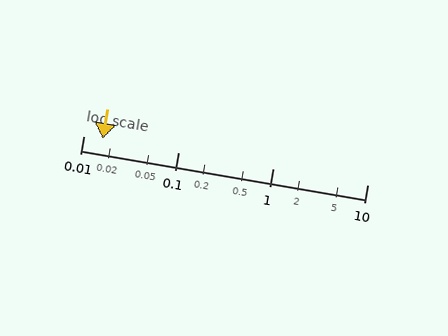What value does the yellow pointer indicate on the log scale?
The pointer indicates approximately 0.016.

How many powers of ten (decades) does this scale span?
The scale spans 3 decades, from 0.01 to 10.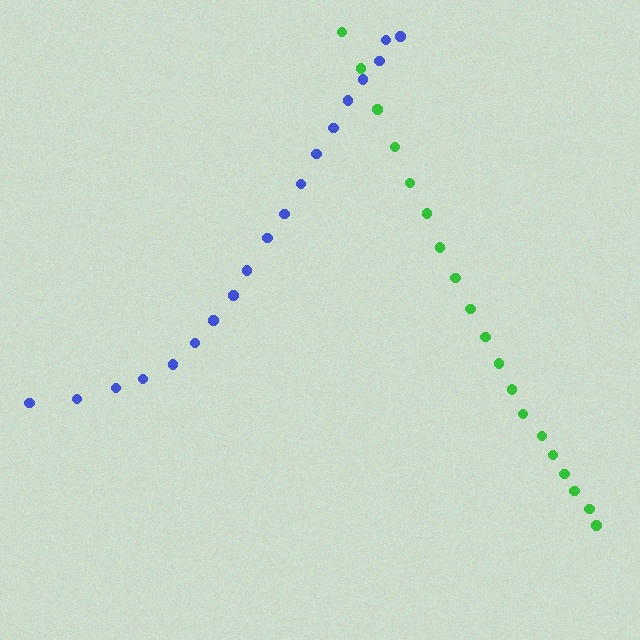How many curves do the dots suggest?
There are 2 distinct paths.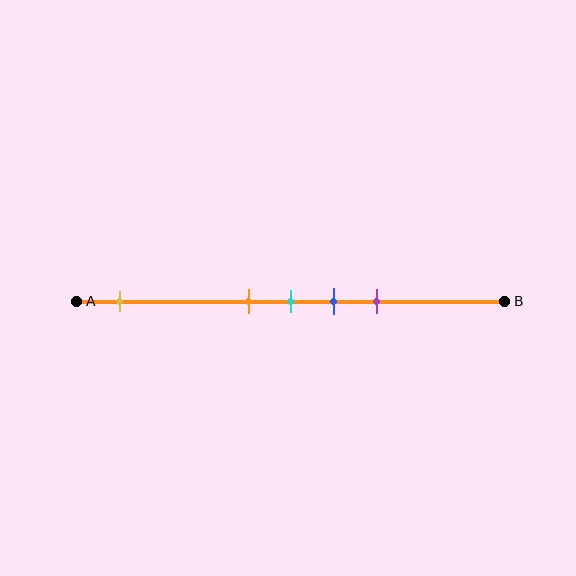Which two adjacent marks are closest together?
The orange and cyan marks are the closest adjacent pair.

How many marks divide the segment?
There are 5 marks dividing the segment.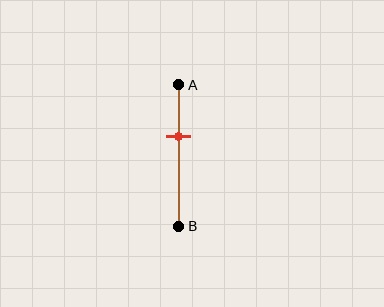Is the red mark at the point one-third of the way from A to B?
No, the mark is at about 35% from A, not at the 33% one-third point.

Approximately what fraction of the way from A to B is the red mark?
The red mark is approximately 35% of the way from A to B.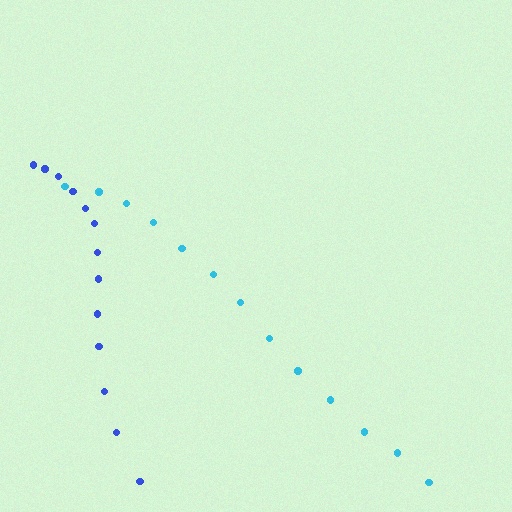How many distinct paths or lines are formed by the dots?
There are 2 distinct paths.